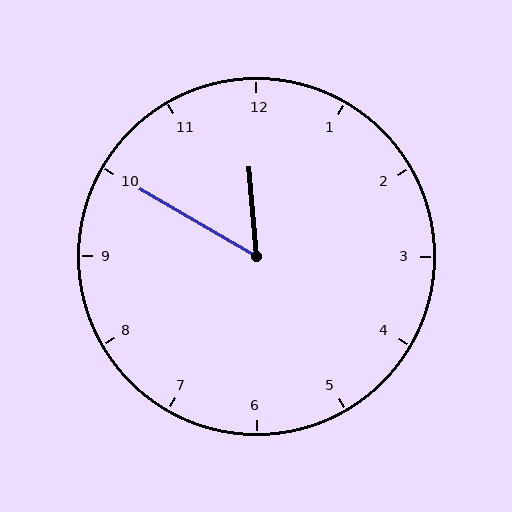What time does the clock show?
11:50.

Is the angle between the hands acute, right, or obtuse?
It is acute.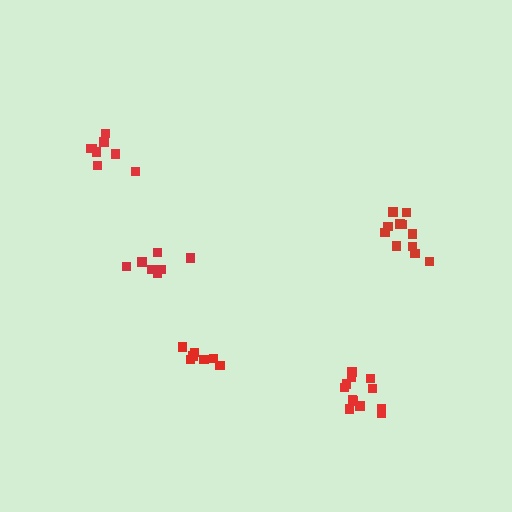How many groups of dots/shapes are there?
There are 5 groups.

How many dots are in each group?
Group 1: 11 dots, Group 2: 7 dots, Group 3: 13 dots, Group 4: 7 dots, Group 5: 8 dots (46 total).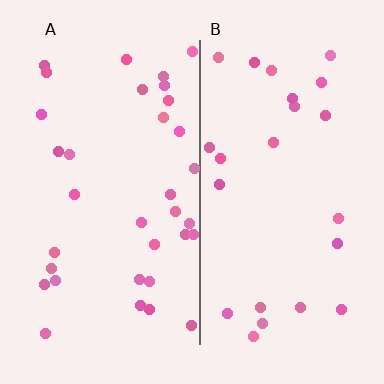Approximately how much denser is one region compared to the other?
Approximately 1.4× — region A over region B.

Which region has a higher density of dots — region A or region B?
A (the left).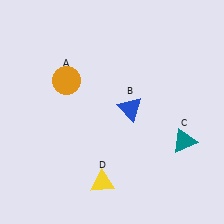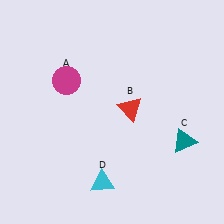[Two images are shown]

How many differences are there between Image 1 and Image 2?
There are 3 differences between the two images.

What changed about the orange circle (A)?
In Image 1, A is orange. In Image 2, it changed to magenta.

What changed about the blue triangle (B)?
In Image 1, B is blue. In Image 2, it changed to red.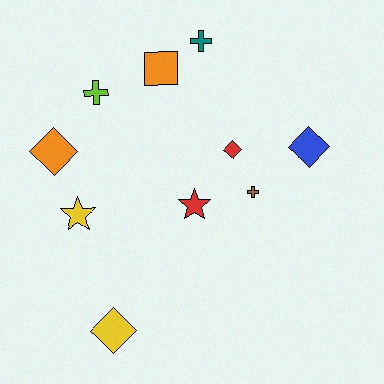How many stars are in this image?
There are 2 stars.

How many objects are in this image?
There are 10 objects.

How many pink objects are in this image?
There are no pink objects.